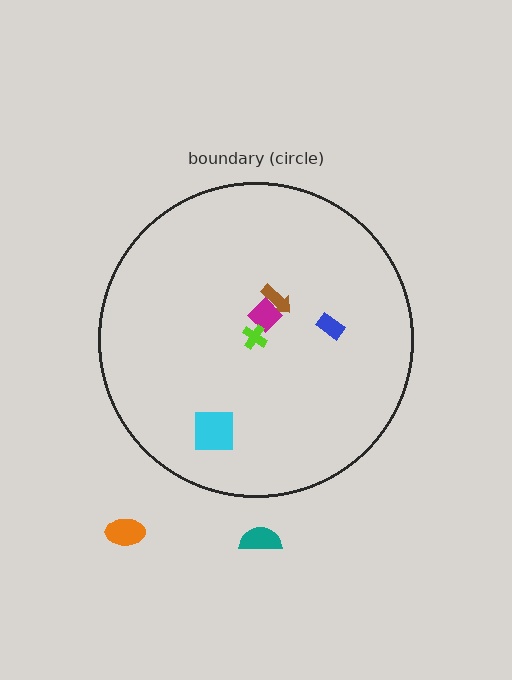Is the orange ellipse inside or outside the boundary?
Outside.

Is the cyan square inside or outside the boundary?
Inside.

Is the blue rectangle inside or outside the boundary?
Inside.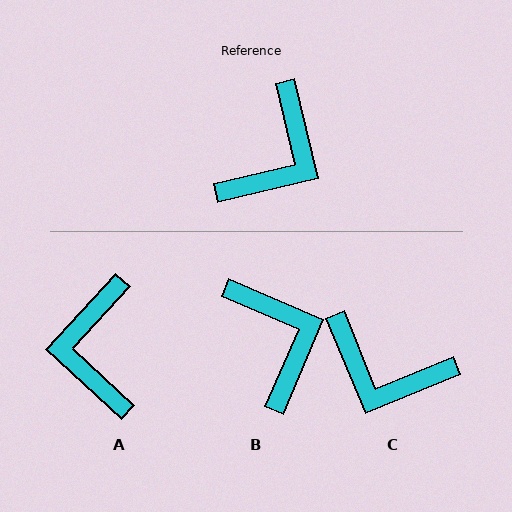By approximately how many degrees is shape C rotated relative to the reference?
Approximately 81 degrees clockwise.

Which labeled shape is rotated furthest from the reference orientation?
A, about 146 degrees away.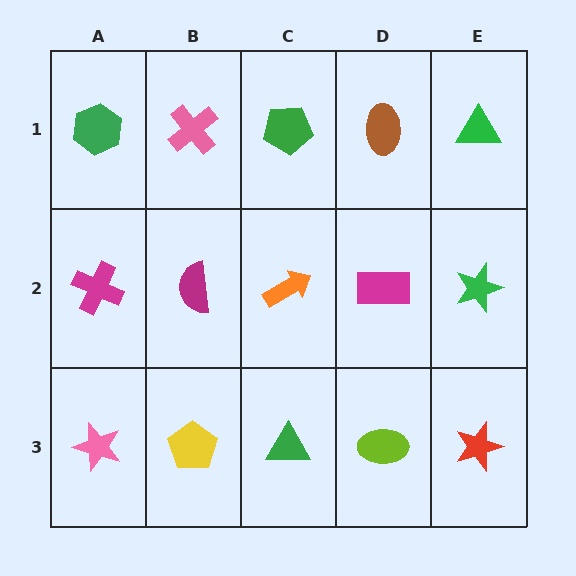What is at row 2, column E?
A green star.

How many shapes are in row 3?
5 shapes.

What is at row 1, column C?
A green pentagon.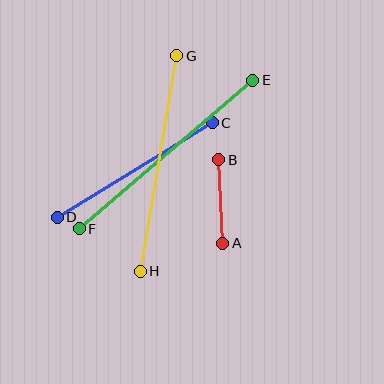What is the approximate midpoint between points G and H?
The midpoint is at approximately (159, 164) pixels.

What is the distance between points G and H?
The distance is approximately 219 pixels.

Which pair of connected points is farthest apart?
Points E and F are farthest apart.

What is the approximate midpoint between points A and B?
The midpoint is at approximately (221, 201) pixels.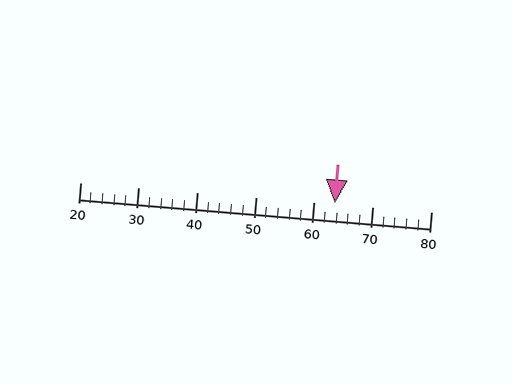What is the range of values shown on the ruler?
The ruler shows values from 20 to 80.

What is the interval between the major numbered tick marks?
The major tick marks are spaced 10 units apart.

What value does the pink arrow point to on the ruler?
The pink arrow points to approximately 64.